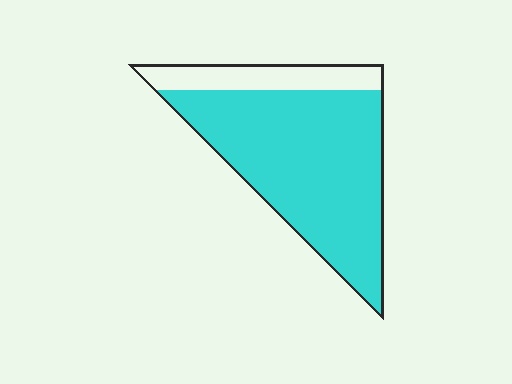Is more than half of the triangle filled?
Yes.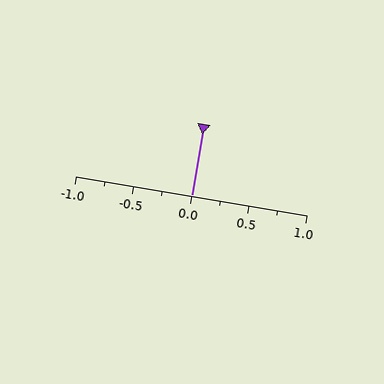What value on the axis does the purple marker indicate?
The marker indicates approximately 0.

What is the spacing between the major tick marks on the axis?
The major ticks are spaced 0.5 apart.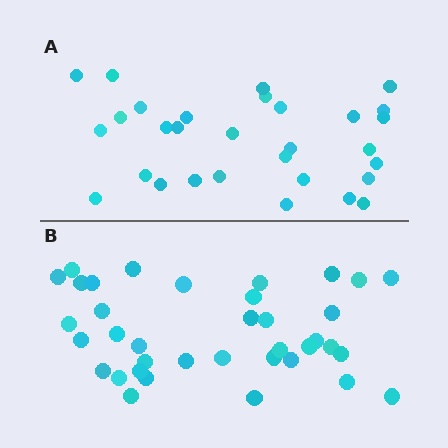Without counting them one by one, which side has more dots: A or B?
Region B (the bottom region) has more dots.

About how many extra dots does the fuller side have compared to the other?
Region B has roughly 8 or so more dots than region A.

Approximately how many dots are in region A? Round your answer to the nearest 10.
About 30 dots.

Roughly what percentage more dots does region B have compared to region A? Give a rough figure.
About 25% more.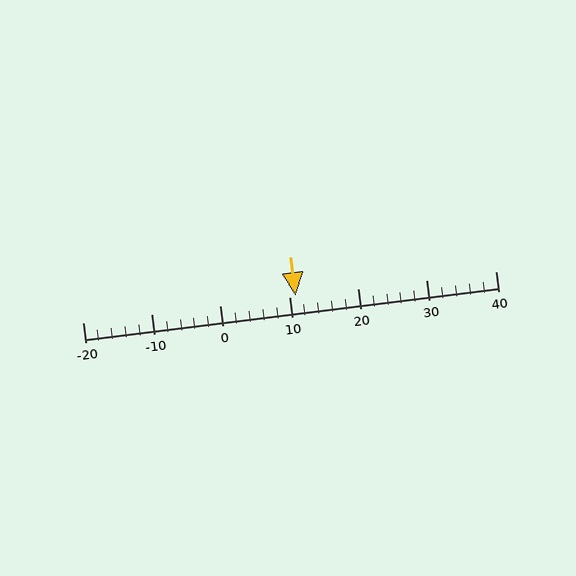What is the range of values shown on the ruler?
The ruler shows values from -20 to 40.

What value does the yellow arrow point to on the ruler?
The yellow arrow points to approximately 11.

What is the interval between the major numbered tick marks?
The major tick marks are spaced 10 units apart.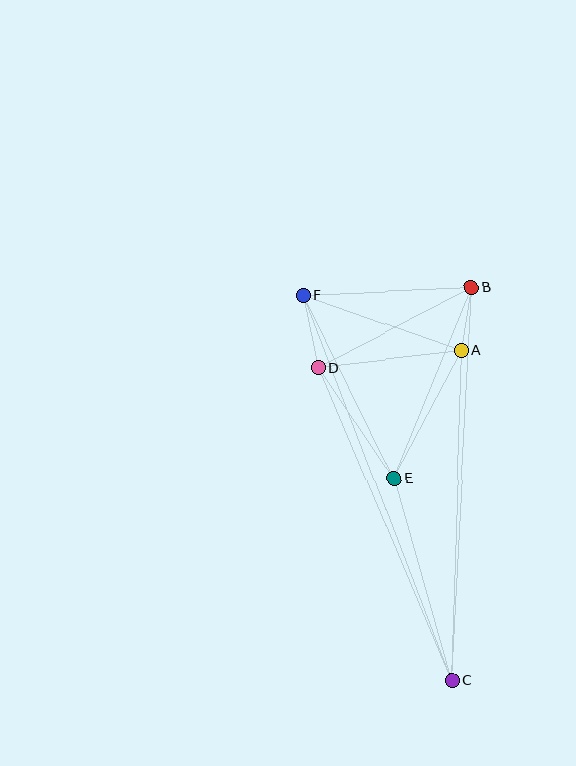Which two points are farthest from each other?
Points C and F are farthest from each other.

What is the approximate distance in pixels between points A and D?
The distance between A and D is approximately 144 pixels.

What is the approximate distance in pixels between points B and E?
The distance between B and E is approximately 207 pixels.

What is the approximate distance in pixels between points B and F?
The distance between B and F is approximately 169 pixels.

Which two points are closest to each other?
Points A and B are closest to each other.